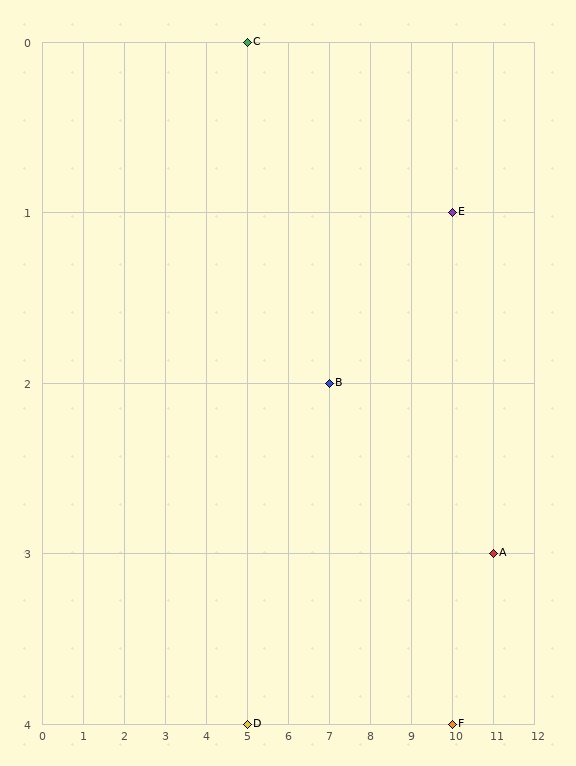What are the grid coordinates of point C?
Point C is at grid coordinates (5, 0).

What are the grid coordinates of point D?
Point D is at grid coordinates (5, 4).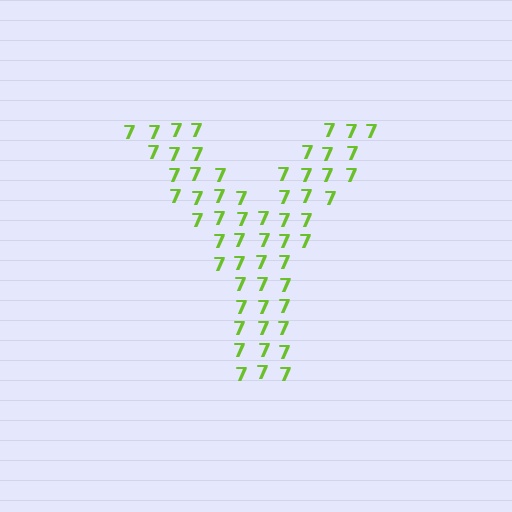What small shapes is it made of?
It is made of small digit 7's.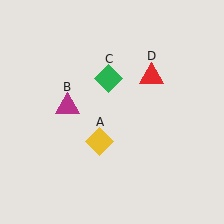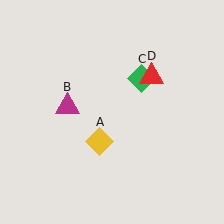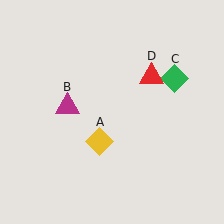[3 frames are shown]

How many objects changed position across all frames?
1 object changed position: green diamond (object C).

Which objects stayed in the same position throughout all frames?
Yellow diamond (object A) and magenta triangle (object B) and red triangle (object D) remained stationary.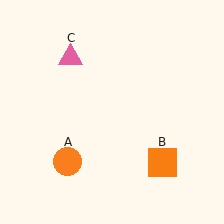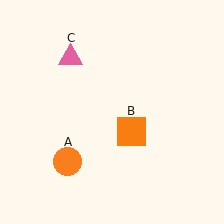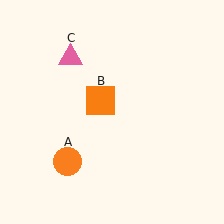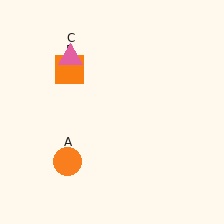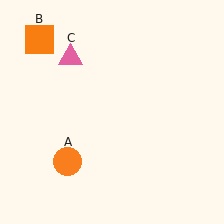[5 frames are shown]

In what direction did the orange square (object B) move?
The orange square (object B) moved up and to the left.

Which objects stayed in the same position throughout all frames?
Orange circle (object A) and pink triangle (object C) remained stationary.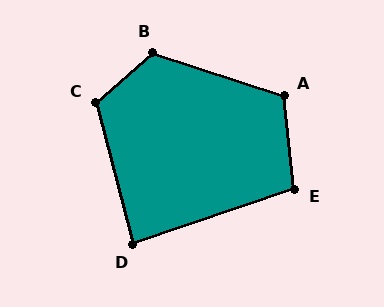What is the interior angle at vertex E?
Approximately 103 degrees (obtuse).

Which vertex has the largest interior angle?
B, at approximately 120 degrees.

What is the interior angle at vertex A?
Approximately 115 degrees (obtuse).